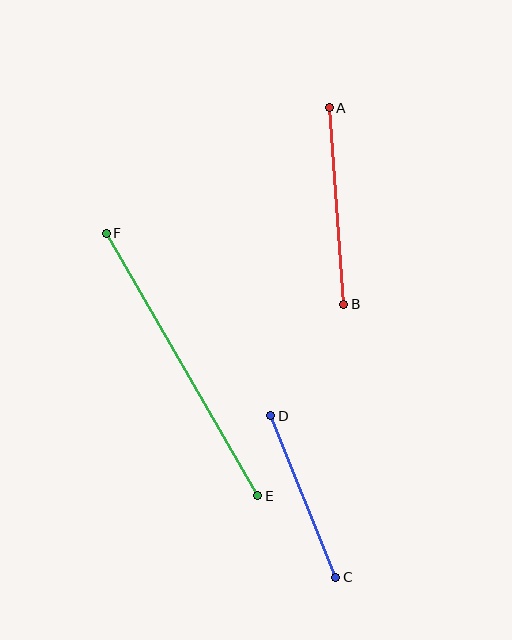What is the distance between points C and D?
The distance is approximately 174 pixels.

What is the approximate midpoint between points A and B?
The midpoint is at approximately (337, 206) pixels.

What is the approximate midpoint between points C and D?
The midpoint is at approximately (303, 496) pixels.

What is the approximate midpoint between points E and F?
The midpoint is at approximately (182, 365) pixels.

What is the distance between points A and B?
The distance is approximately 197 pixels.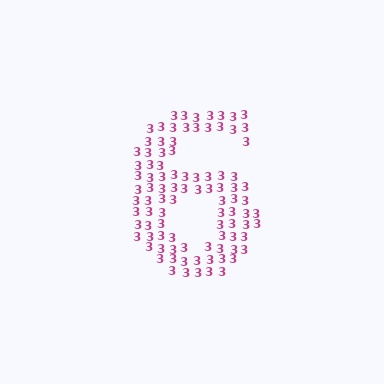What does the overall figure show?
The overall figure shows the digit 6.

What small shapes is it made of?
It is made of small digit 3's.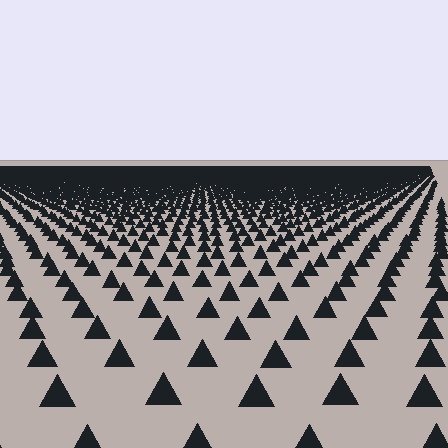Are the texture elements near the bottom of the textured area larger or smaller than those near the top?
Larger. Near the bottom, elements are closer to the viewer and appear at a bigger on-screen size.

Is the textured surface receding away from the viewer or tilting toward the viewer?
The surface is receding away from the viewer. Texture elements get smaller and denser toward the top.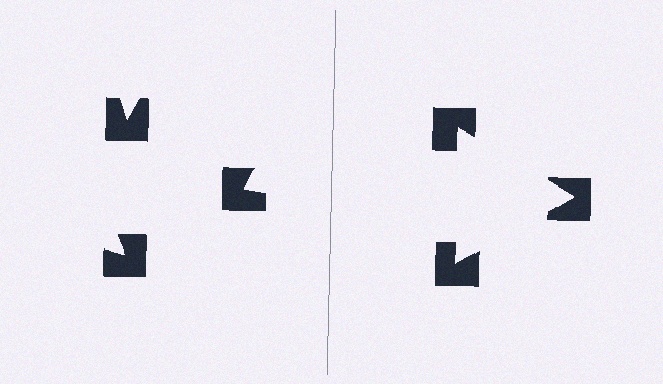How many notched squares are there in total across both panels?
6 — 3 on each side.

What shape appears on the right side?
An illusory triangle.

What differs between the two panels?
The notched squares are positioned identically on both sides; only the wedge orientations differ. On the right they align to a triangle; on the left they are misaligned.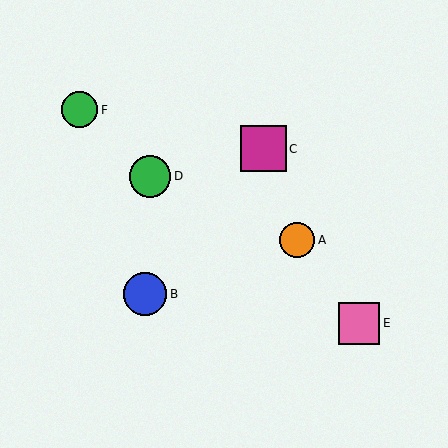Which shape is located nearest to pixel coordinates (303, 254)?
The orange circle (labeled A) at (297, 240) is nearest to that location.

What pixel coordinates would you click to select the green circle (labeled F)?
Click at (80, 110) to select the green circle F.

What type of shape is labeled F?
Shape F is a green circle.